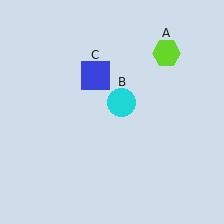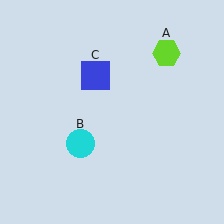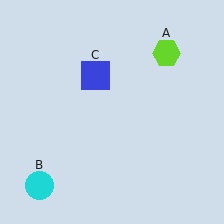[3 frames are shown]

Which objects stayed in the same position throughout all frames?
Lime hexagon (object A) and blue square (object C) remained stationary.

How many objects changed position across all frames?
1 object changed position: cyan circle (object B).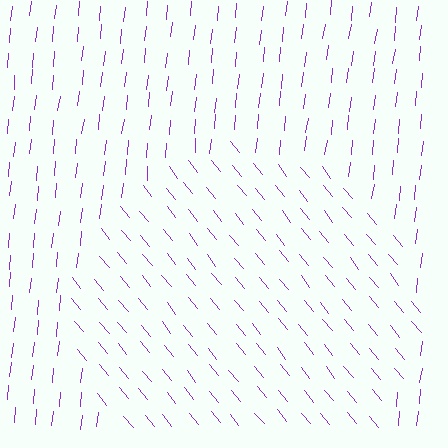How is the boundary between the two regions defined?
The boundary is defined purely by a change in line orientation (approximately 45 degrees difference). All lines are the same color and thickness.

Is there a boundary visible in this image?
Yes, there is a texture boundary formed by a change in line orientation.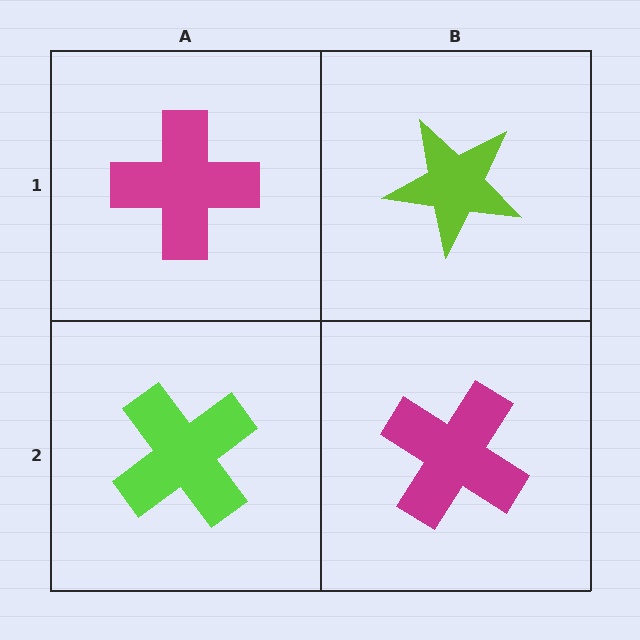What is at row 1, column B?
A lime star.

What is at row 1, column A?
A magenta cross.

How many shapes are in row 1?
2 shapes.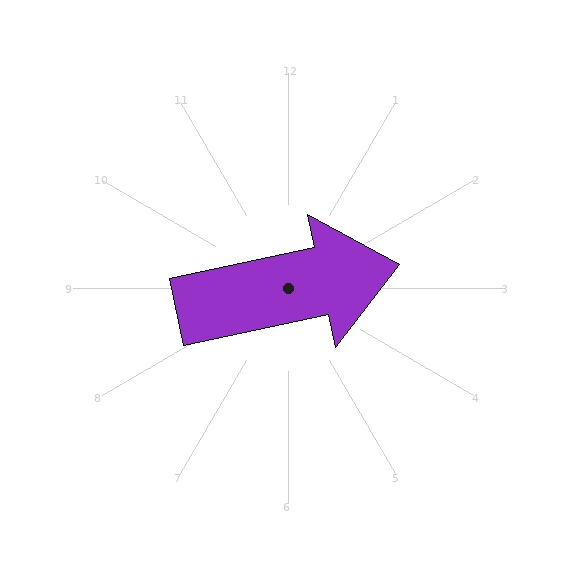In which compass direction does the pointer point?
East.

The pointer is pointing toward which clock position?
Roughly 3 o'clock.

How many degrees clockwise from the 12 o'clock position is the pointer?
Approximately 78 degrees.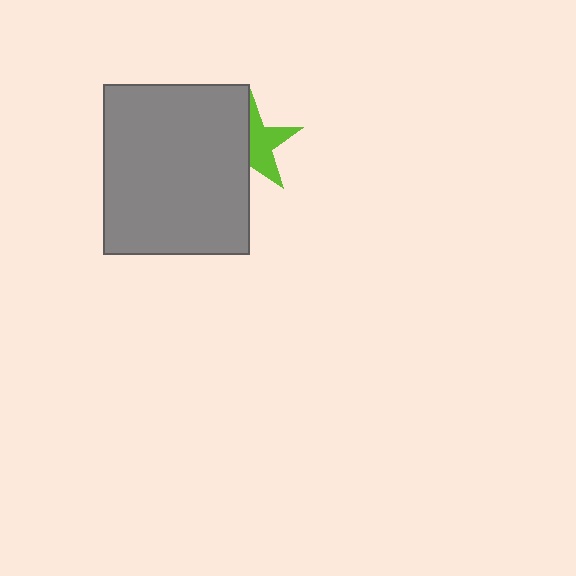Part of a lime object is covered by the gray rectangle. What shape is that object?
It is a star.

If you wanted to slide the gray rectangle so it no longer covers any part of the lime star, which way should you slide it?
Slide it left — that is the most direct way to separate the two shapes.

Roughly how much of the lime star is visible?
About half of it is visible (roughly 53%).